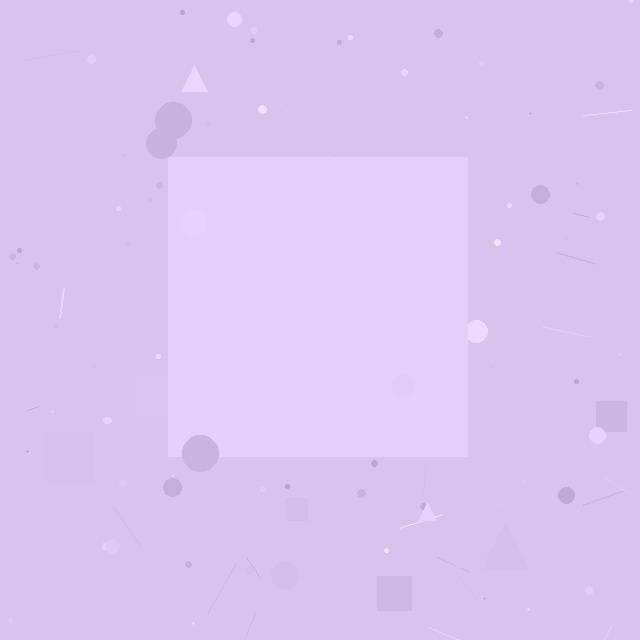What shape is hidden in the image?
A square is hidden in the image.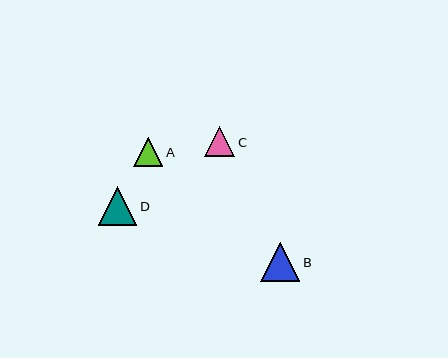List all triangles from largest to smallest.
From largest to smallest: B, D, C, A.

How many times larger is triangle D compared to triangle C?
Triangle D is approximately 1.3 times the size of triangle C.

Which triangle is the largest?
Triangle B is the largest with a size of approximately 39 pixels.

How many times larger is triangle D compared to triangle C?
Triangle D is approximately 1.3 times the size of triangle C.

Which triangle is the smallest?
Triangle A is the smallest with a size of approximately 29 pixels.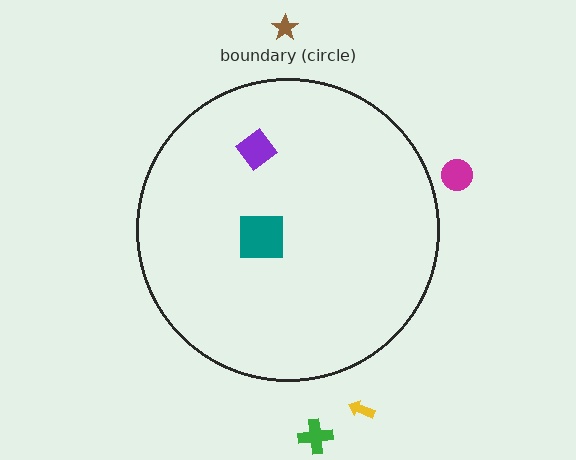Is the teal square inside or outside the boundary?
Inside.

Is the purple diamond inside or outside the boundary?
Inside.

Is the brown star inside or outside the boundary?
Outside.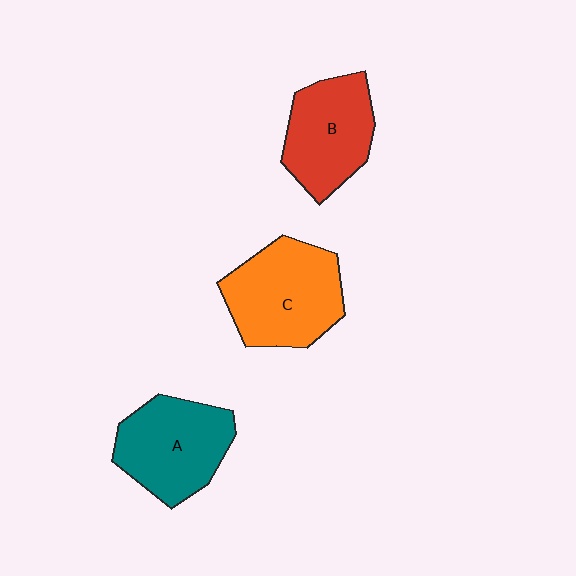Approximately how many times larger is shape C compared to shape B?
Approximately 1.2 times.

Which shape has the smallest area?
Shape B (red).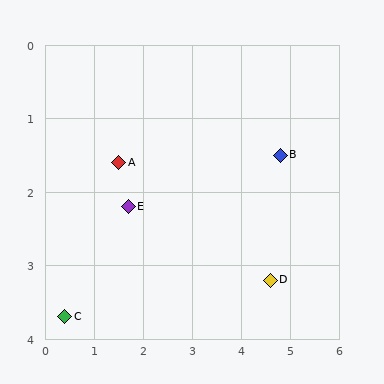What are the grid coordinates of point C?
Point C is at approximately (0.4, 3.7).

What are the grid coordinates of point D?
Point D is at approximately (4.6, 3.2).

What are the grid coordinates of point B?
Point B is at approximately (4.8, 1.5).